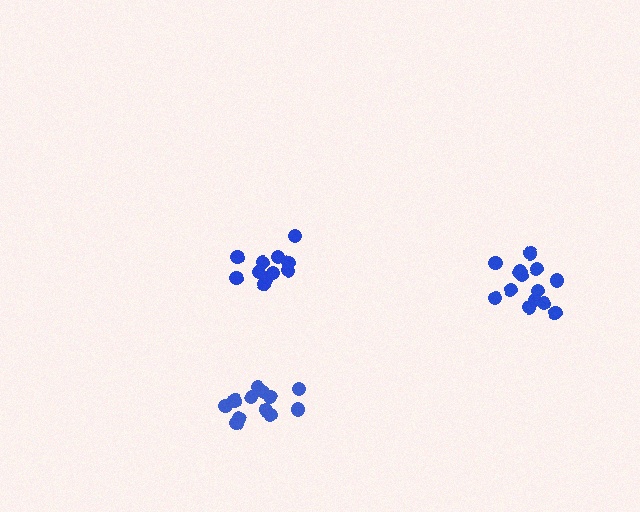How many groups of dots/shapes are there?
There are 3 groups.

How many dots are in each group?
Group 1: 13 dots, Group 2: 12 dots, Group 3: 11 dots (36 total).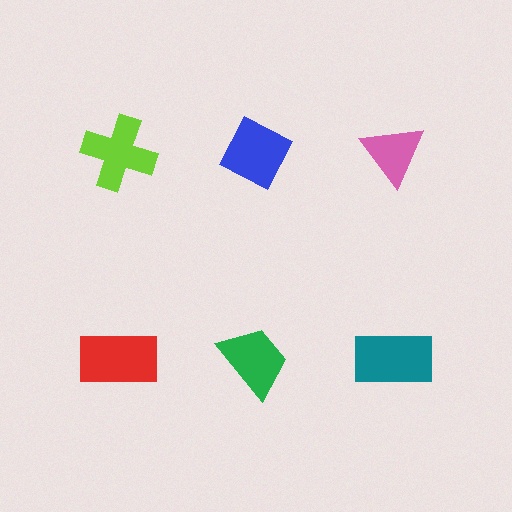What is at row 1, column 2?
A blue diamond.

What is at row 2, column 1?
A red rectangle.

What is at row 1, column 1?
A lime cross.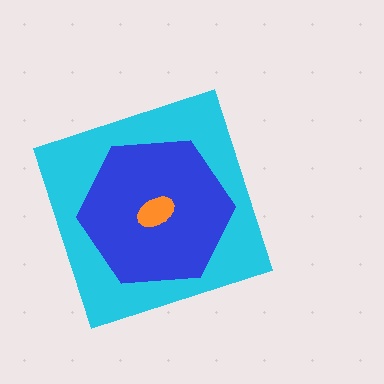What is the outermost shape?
The cyan diamond.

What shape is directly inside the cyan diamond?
The blue hexagon.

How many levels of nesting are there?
3.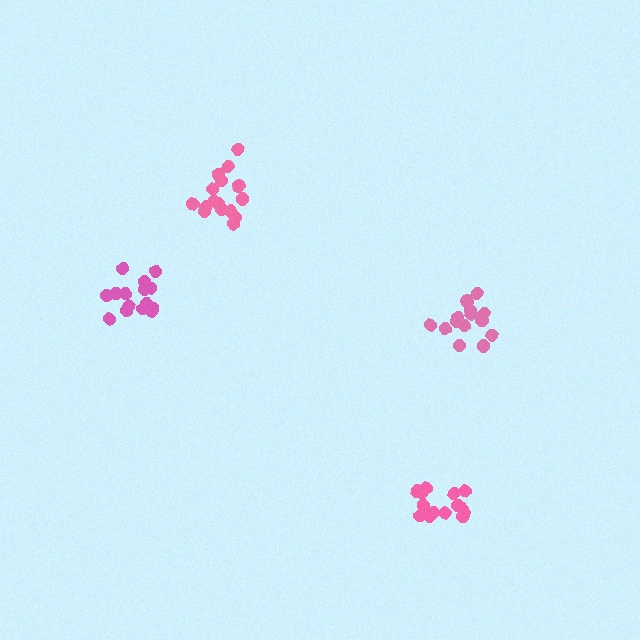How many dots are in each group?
Group 1: 15 dots, Group 2: 16 dots, Group 3: 14 dots, Group 4: 16 dots (61 total).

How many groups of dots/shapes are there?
There are 4 groups.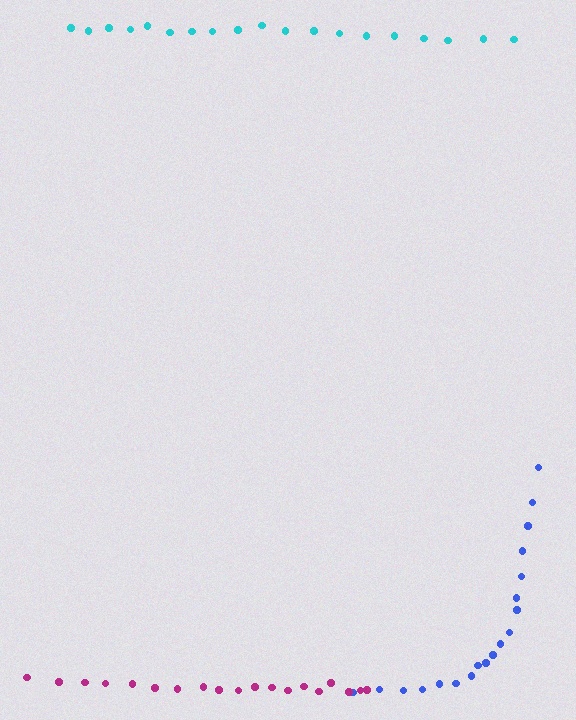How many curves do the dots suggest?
There are 3 distinct paths.